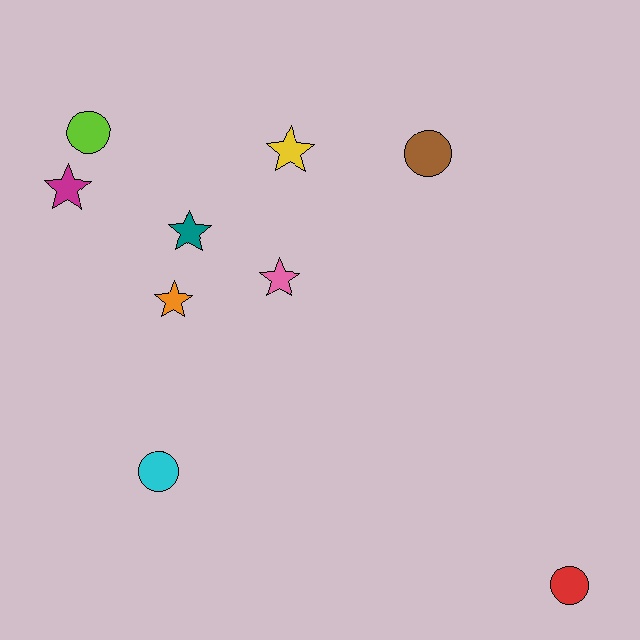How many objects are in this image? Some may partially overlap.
There are 9 objects.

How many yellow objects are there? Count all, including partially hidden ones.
There is 1 yellow object.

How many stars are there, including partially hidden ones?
There are 5 stars.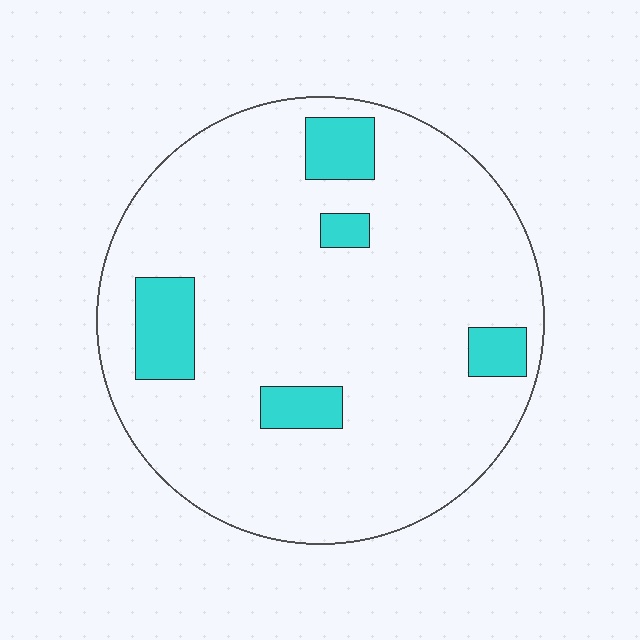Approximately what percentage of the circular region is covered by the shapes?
Approximately 10%.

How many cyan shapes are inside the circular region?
5.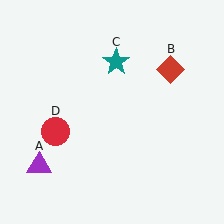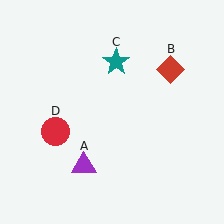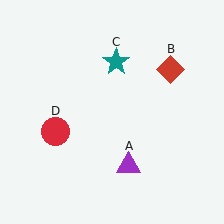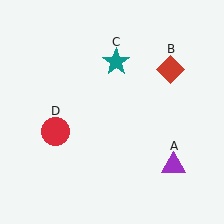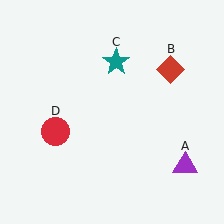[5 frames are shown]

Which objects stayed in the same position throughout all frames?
Red diamond (object B) and teal star (object C) and red circle (object D) remained stationary.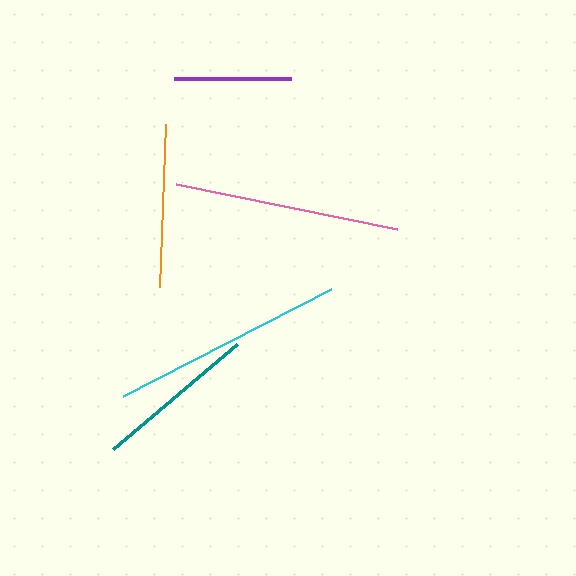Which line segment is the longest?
The cyan line is the longest at approximately 234 pixels.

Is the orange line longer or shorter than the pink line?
The pink line is longer than the orange line.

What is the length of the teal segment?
The teal segment is approximately 162 pixels long.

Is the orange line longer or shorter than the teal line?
The orange line is longer than the teal line.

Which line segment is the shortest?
The purple line is the shortest at approximately 117 pixels.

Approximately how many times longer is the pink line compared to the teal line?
The pink line is approximately 1.4 times the length of the teal line.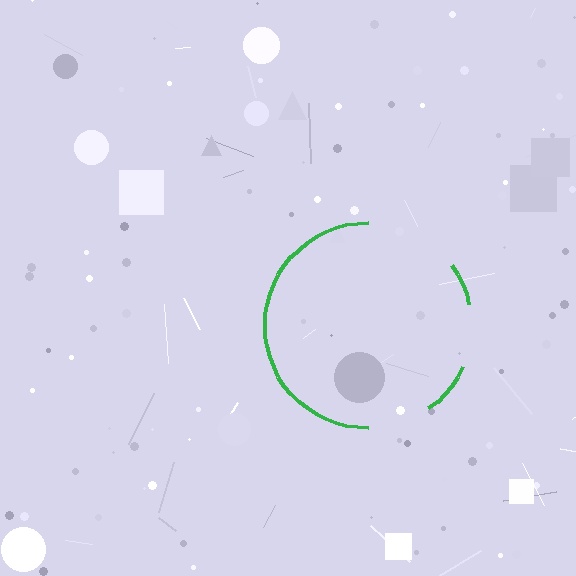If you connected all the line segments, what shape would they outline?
They would outline a circle.